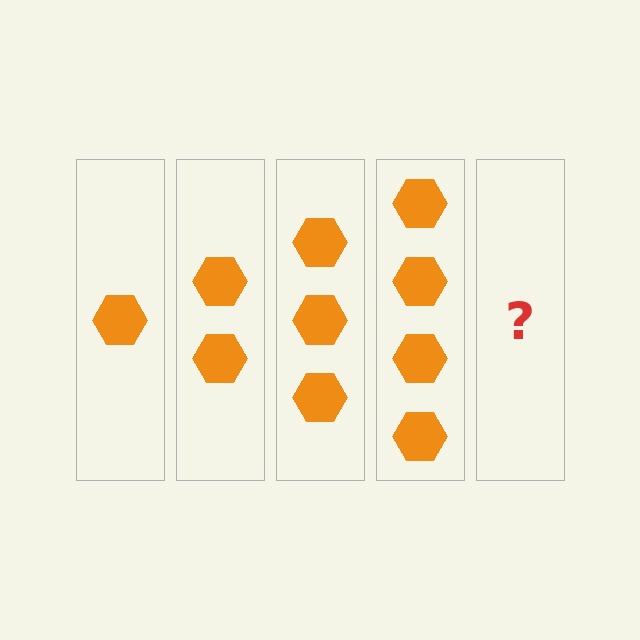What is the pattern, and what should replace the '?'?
The pattern is that each step adds one more hexagon. The '?' should be 5 hexagons.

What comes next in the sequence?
The next element should be 5 hexagons.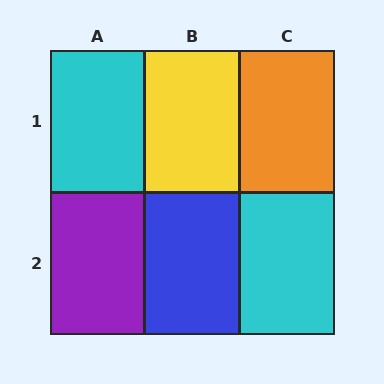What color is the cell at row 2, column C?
Cyan.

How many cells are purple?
1 cell is purple.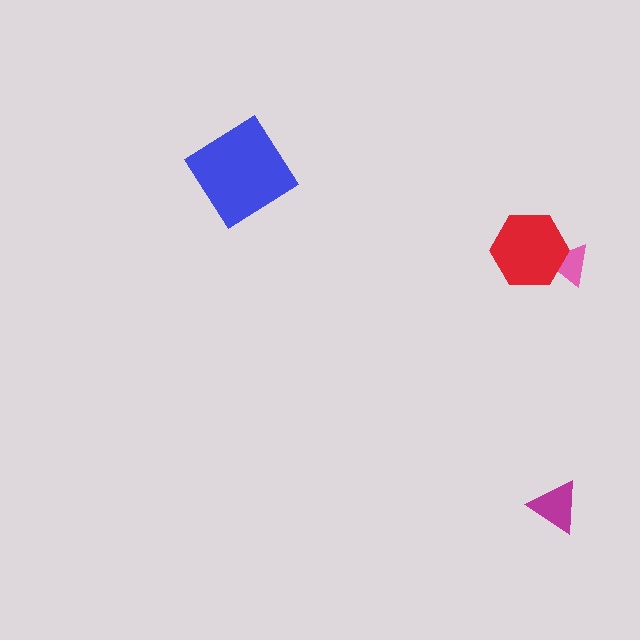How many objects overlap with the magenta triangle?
0 objects overlap with the magenta triangle.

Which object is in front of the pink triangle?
The red hexagon is in front of the pink triangle.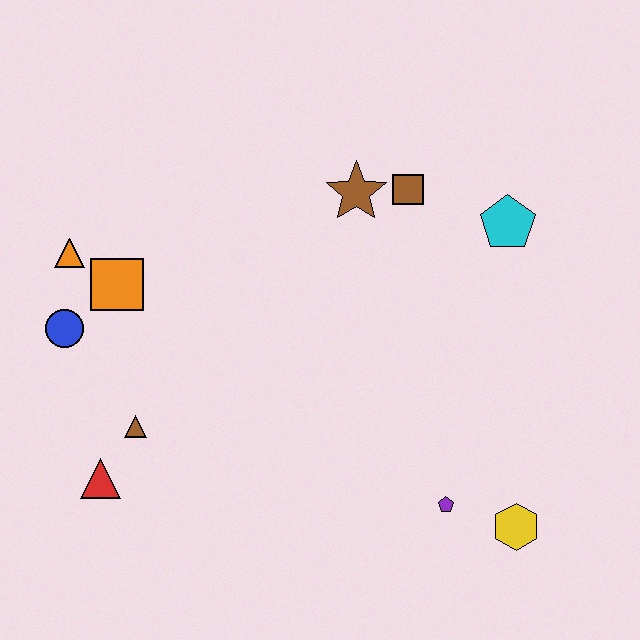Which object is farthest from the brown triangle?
The cyan pentagon is farthest from the brown triangle.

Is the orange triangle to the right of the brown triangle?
No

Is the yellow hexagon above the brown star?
No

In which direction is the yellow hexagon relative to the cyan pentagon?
The yellow hexagon is below the cyan pentagon.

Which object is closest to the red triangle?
The brown triangle is closest to the red triangle.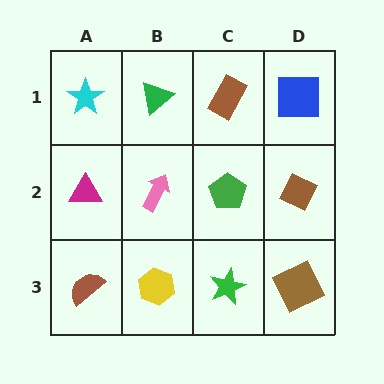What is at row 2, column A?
A magenta triangle.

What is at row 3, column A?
A brown semicircle.